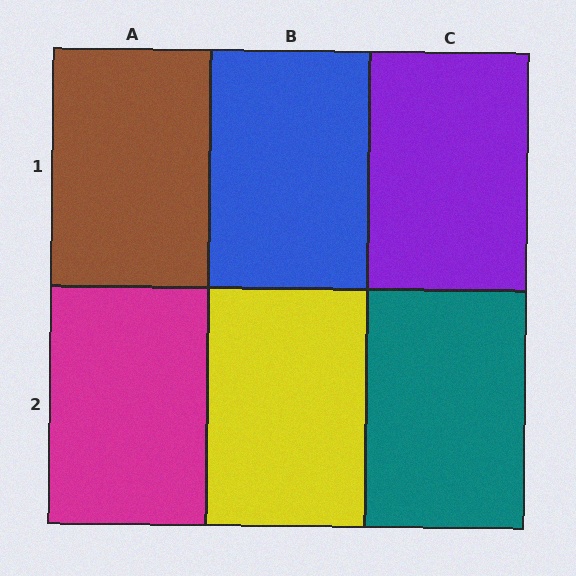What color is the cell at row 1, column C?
Purple.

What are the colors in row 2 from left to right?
Magenta, yellow, teal.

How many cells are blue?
1 cell is blue.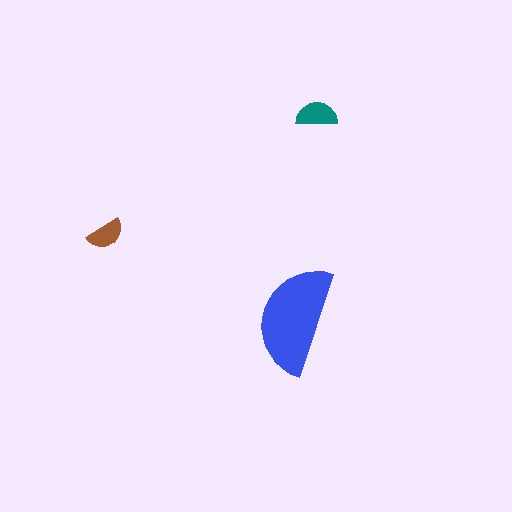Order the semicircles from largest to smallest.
the blue one, the teal one, the brown one.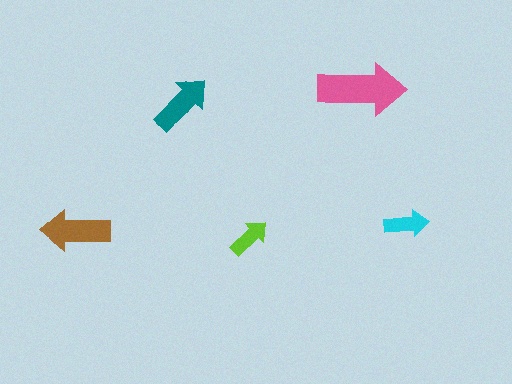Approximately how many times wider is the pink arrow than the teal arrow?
About 1.5 times wider.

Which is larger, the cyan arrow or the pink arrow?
The pink one.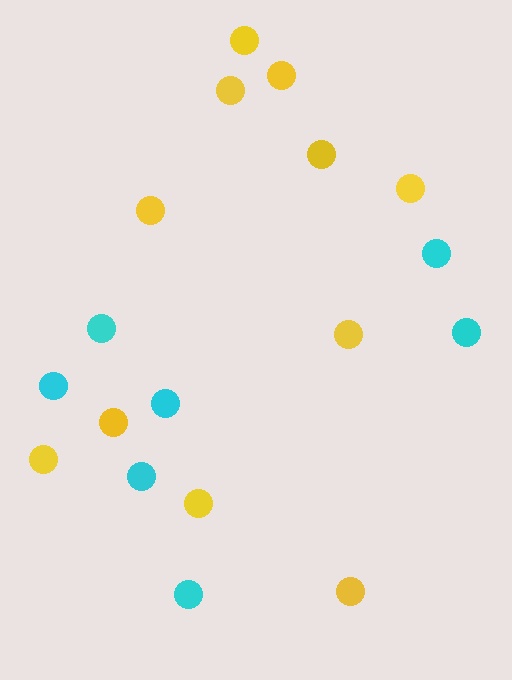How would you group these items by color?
There are 2 groups: one group of yellow circles (11) and one group of cyan circles (7).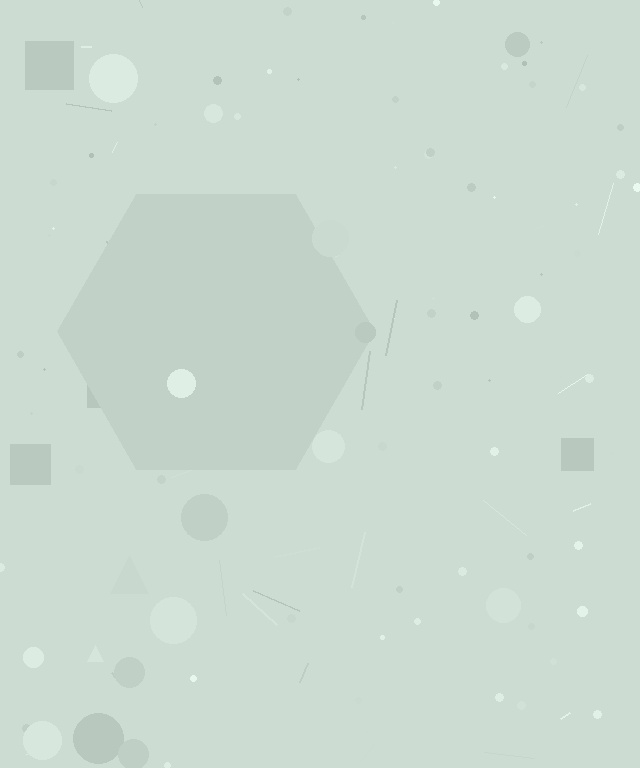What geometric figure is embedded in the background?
A hexagon is embedded in the background.